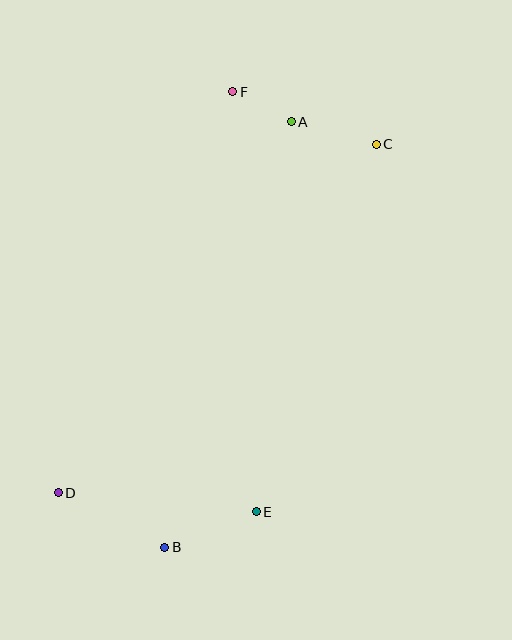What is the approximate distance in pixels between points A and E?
The distance between A and E is approximately 391 pixels.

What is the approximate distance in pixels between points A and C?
The distance between A and C is approximately 88 pixels.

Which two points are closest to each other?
Points A and F are closest to each other.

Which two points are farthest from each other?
Points C and D are farthest from each other.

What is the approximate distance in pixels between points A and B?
The distance between A and B is approximately 444 pixels.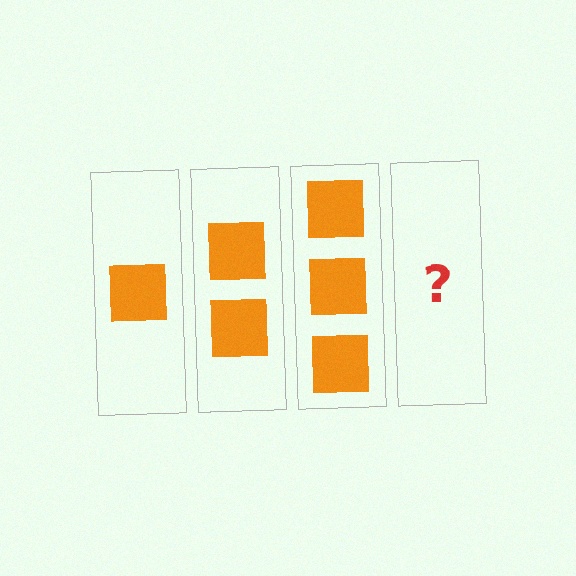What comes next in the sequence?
The next element should be 4 squares.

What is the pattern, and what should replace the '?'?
The pattern is that each step adds one more square. The '?' should be 4 squares.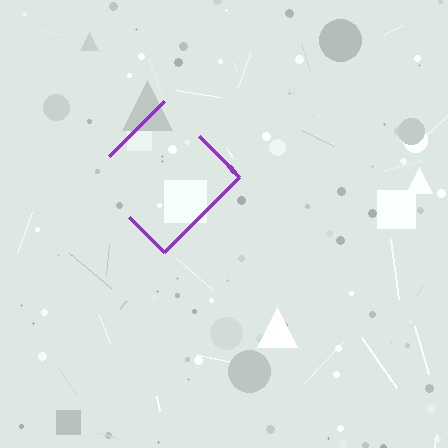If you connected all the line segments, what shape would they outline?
They would outline a diamond.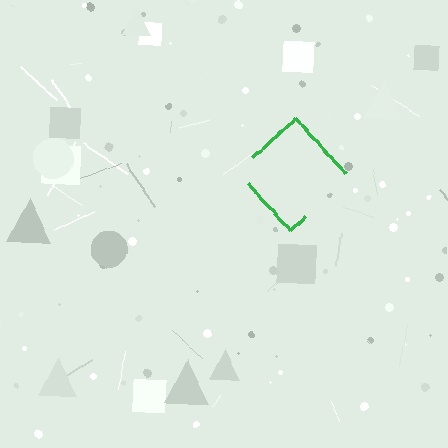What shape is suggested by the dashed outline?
The dashed outline suggests a diamond.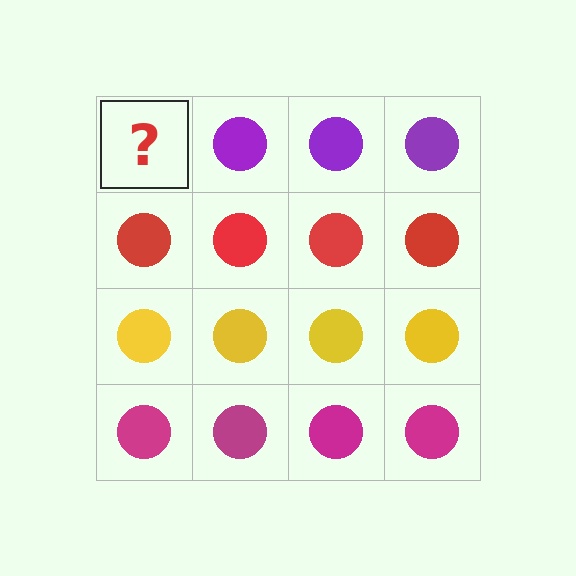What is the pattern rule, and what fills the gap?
The rule is that each row has a consistent color. The gap should be filled with a purple circle.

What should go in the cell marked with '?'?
The missing cell should contain a purple circle.